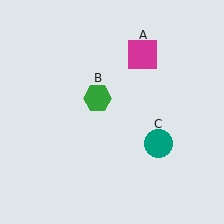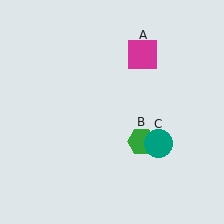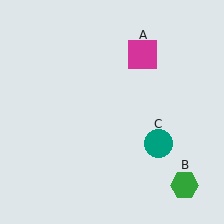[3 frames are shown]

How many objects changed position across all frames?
1 object changed position: green hexagon (object B).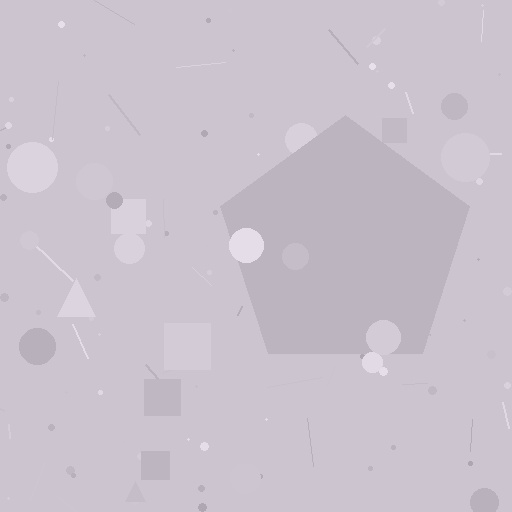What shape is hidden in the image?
A pentagon is hidden in the image.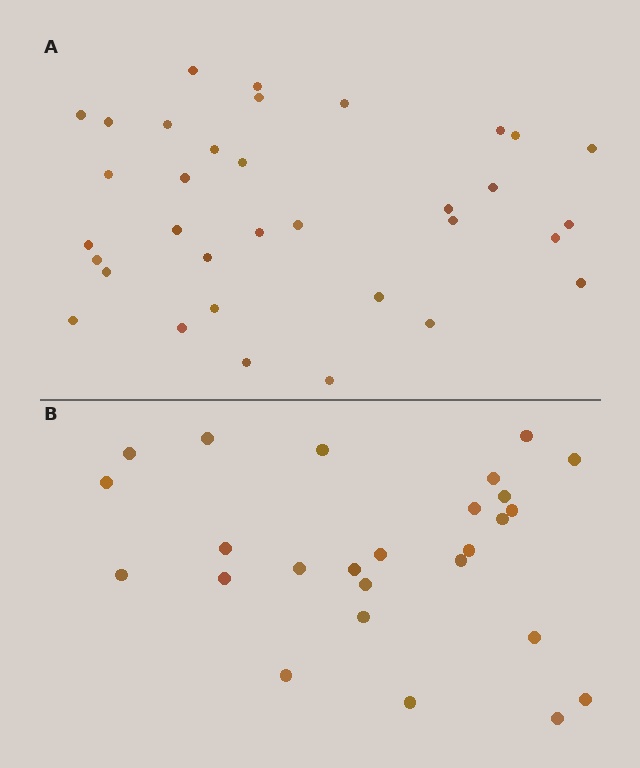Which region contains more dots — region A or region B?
Region A (the top region) has more dots.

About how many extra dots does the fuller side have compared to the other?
Region A has roughly 8 or so more dots than region B.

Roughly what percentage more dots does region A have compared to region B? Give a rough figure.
About 30% more.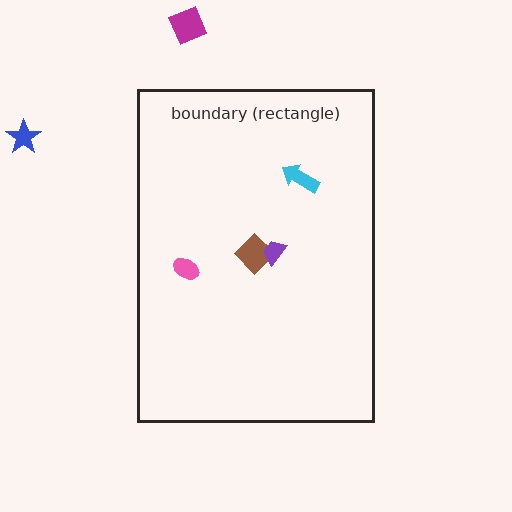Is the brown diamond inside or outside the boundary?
Inside.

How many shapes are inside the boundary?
4 inside, 2 outside.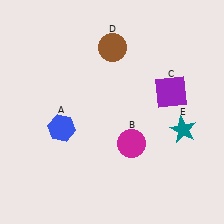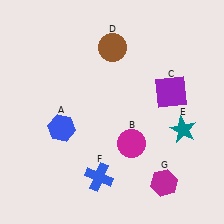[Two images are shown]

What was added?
A blue cross (F), a magenta hexagon (G) were added in Image 2.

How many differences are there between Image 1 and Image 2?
There are 2 differences between the two images.